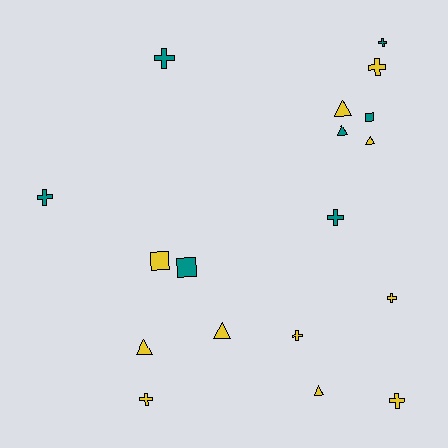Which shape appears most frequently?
Cross, with 9 objects.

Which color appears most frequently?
Yellow, with 11 objects.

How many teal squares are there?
There are 2 teal squares.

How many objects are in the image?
There are 18 objects.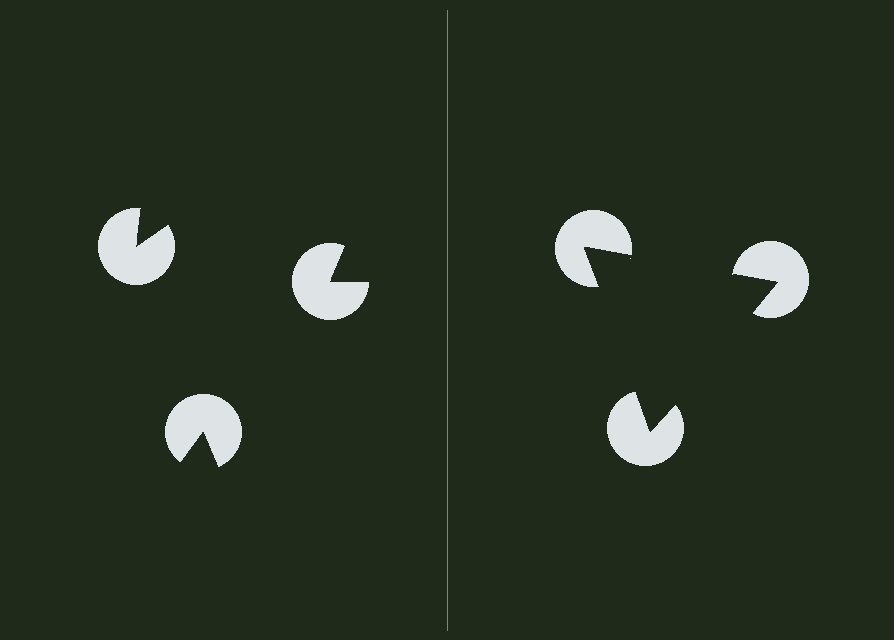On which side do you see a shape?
An illusory triangle appears on the right side. On the left side the wedge cuts are rotated, so no coherent shape forms.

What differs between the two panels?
The pac-man discs are positioned identically on both sides; only the wedge orientations differ. On the right they align to a triangle; on the left they are misaligned.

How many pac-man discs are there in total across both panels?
6 — 3 on each side.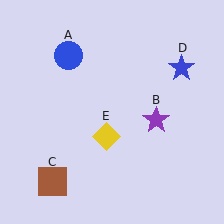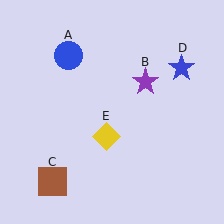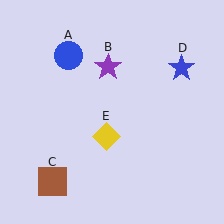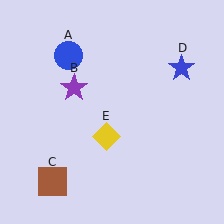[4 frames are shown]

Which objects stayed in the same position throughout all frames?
Blue circle (object A) and brown square (object C) and blue star (object D) and yellow diamond (object E) remained stationary.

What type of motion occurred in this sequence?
The purple star (object B) rotated counterclockwise around the center of the scene.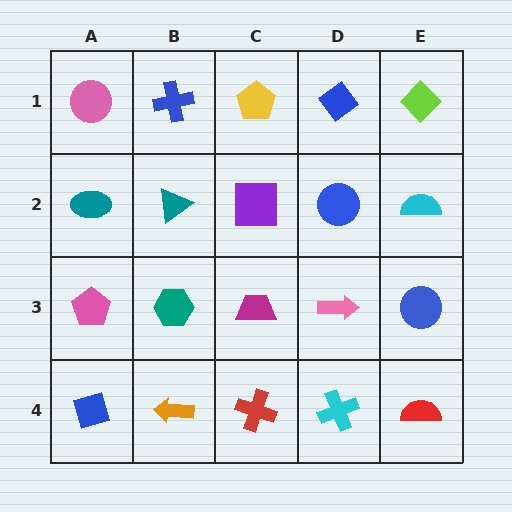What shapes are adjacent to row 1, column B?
A teal triangle (row 2, column B), a pink circle (row 1, column A), a yellow pentagon (row 1, column C).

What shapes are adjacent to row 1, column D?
A blue circle (row 2, column D), a yellow pentagon (row 1, column C), a lime diamond (row 1, column E).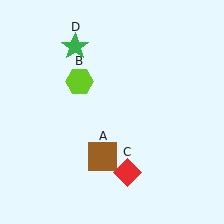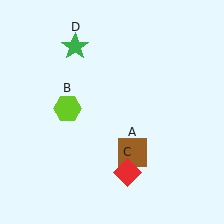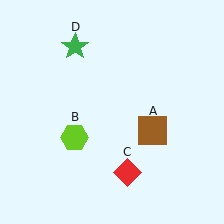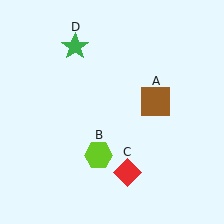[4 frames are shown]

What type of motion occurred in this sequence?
The brown square (object A), lime hexagon (object B) rotated counterclockwise around the center of the scene.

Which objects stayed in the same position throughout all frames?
Red diamond (object C) and green star (object D) remained stationary.